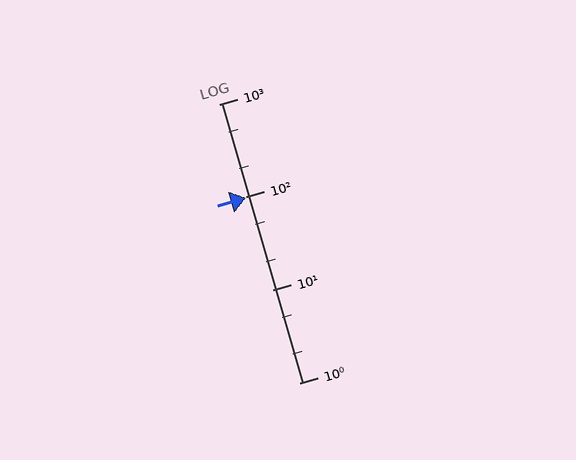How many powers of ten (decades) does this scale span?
The scale spans 3 decades, from 1 to 1000.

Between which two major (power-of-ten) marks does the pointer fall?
The pointer is between 10 and 100.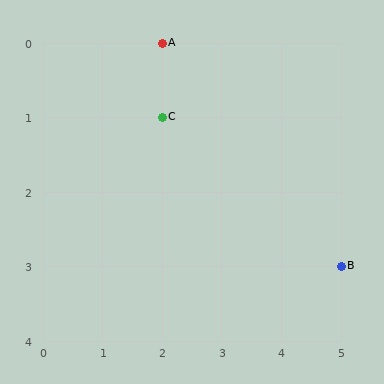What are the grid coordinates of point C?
Point C is at grid coordinates (2, 1).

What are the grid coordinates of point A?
Point A is at grid coordinates (2, 0).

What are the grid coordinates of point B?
Point B is at grid coordinates (5, 3).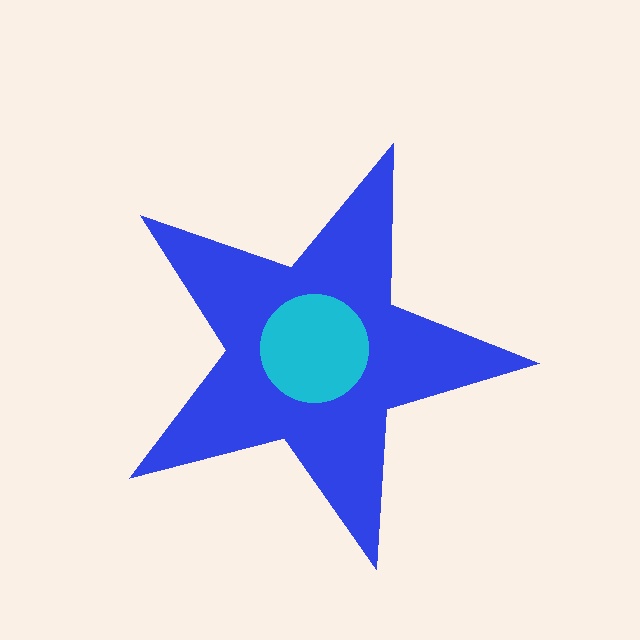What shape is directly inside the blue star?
The cyan circle.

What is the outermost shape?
The blue star.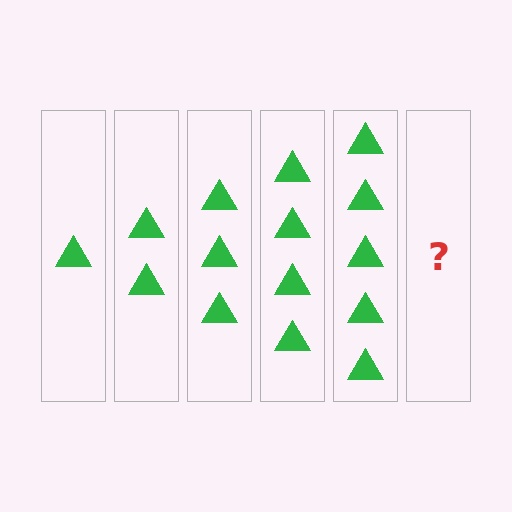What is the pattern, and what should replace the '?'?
The pattern is that each step adds one more triangle. The '?' should be 6 triangles.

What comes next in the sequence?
The next element should be 6 triangles.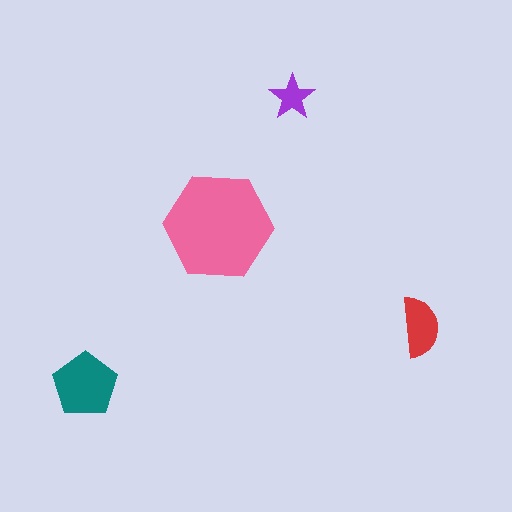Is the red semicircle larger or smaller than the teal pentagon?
Smaller.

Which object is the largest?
The pink hexagon.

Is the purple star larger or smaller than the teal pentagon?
Smaller.